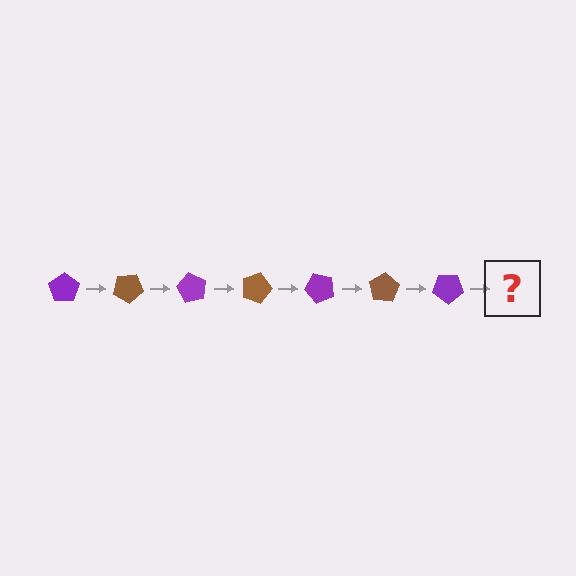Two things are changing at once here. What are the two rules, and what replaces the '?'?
The two rules are that it rotates 30 degrees each step and the color cycles through purple and brown. The '?' should be a brown pentagon, rotated 210 degrees from the start.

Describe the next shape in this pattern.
It should be a brown pentagon, rotated 210 degrees from the start.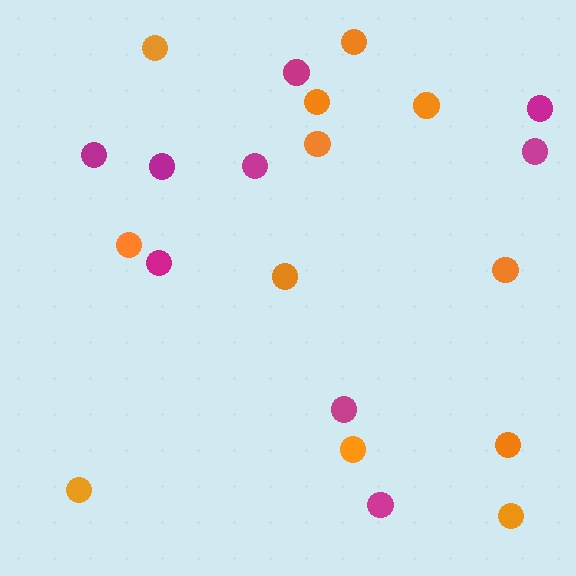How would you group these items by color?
There are 2 groups: one group of magenta circles (9) and one group of orange circles (12).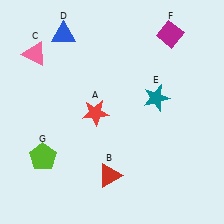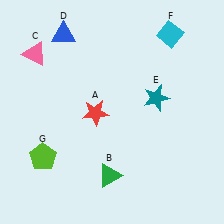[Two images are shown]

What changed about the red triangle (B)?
In Image 1, B is red. In Image 2, it changed to green.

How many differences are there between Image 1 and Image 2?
There are 2 differences between the two images.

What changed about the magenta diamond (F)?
In Image 1, F is magenta. In Image 2, it changed to cyan.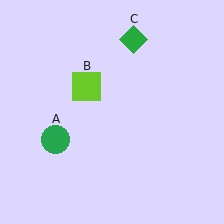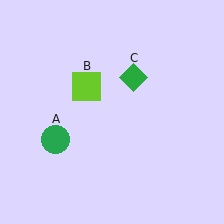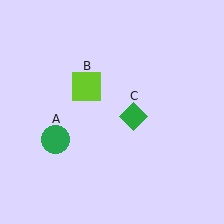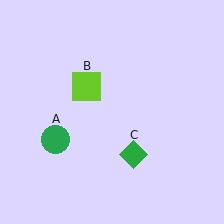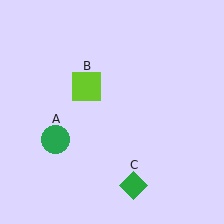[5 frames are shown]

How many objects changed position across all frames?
1 object changed position: green diamond (object C).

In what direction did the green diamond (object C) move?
The green diamond (object C) moved down.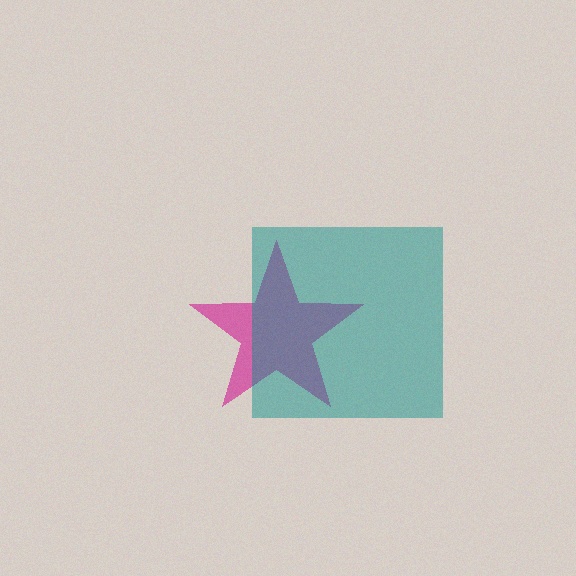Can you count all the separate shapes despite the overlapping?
Yes, there are 2 separate shapes.